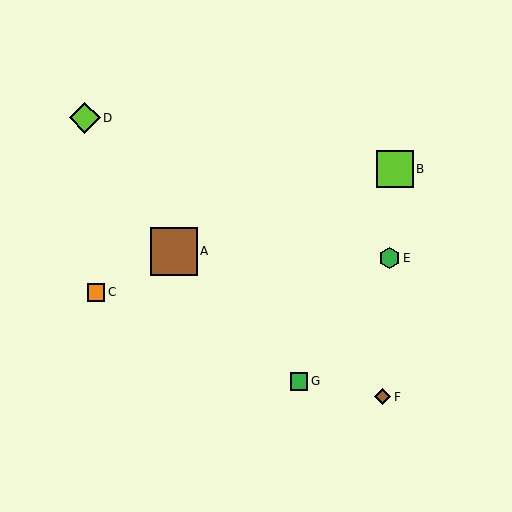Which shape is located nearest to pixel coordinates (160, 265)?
The brown square (labeled A) at (174, 252) is nearest to that location.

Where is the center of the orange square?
The center of the orange square is at (96, 292).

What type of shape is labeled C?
Shape C is an orange square.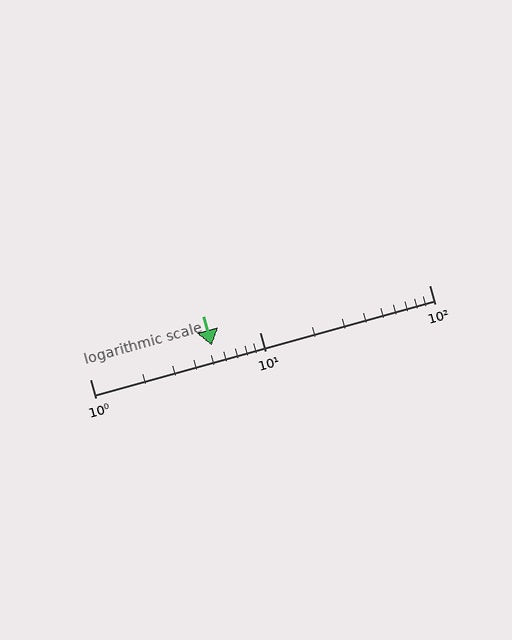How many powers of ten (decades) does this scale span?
The scale spans 2 decades, from 1 to 100.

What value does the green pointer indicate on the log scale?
The pointer indicates approximately 5.2.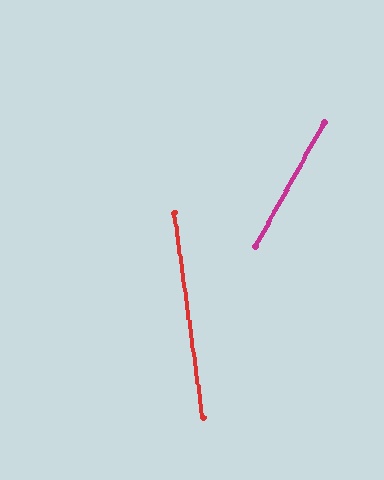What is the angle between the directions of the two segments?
Approximately 37 degrees.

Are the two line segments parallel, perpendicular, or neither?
Neither parallel nor perpendicular — they differ by about 37°.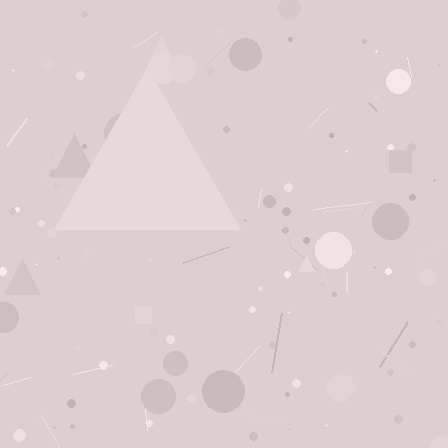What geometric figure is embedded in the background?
A triangle is embedded in the background.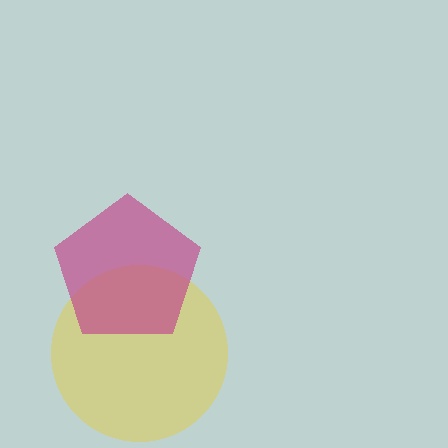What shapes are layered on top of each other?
The layered shapes are: a yellow circle, a magenta pentagon.